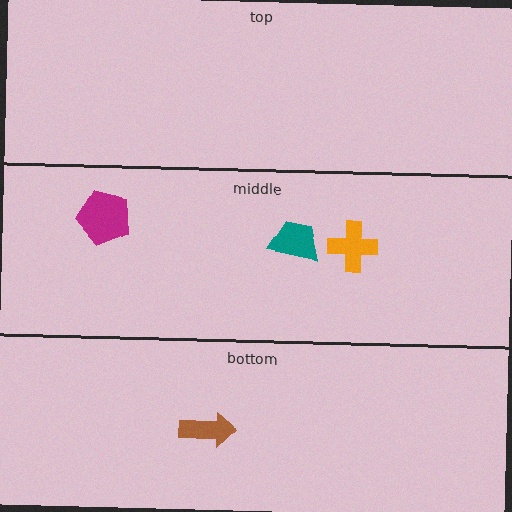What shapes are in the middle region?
The magenta pentagon, the orange cross, the teal trapezoid.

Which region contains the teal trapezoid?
The middle region.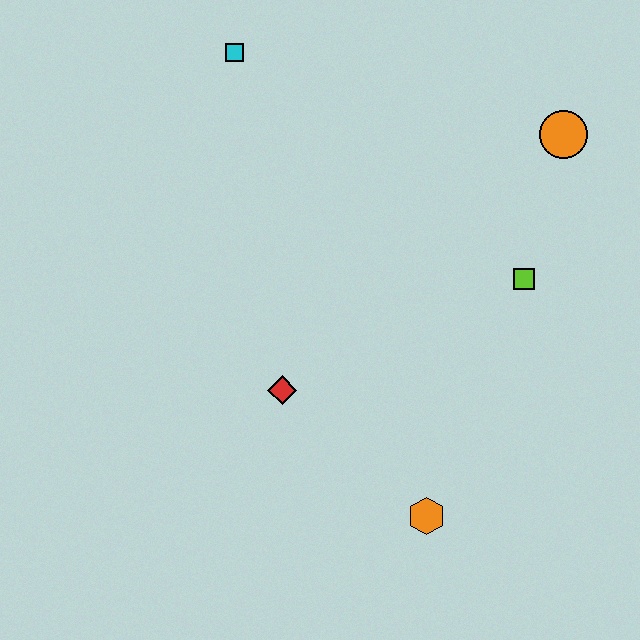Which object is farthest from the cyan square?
The orange hexagon is farthest from the cyan square.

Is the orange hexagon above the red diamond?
No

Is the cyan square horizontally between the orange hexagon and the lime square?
No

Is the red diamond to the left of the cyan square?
No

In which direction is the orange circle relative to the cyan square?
The orange circle is to the right of the cyan square.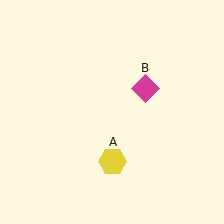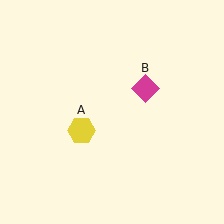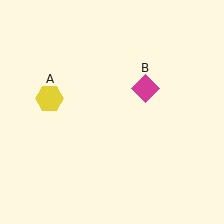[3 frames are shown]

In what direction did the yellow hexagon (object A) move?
The yellow hexagon (object A) moved up and to the left.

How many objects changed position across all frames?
1 object changed position: yellow hexagon (object A).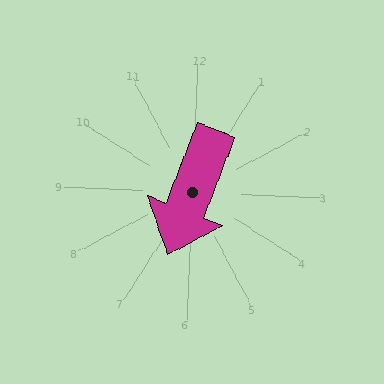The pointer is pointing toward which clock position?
Roughly 7 o'clock.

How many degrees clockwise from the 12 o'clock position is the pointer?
Approximately 199 degrees.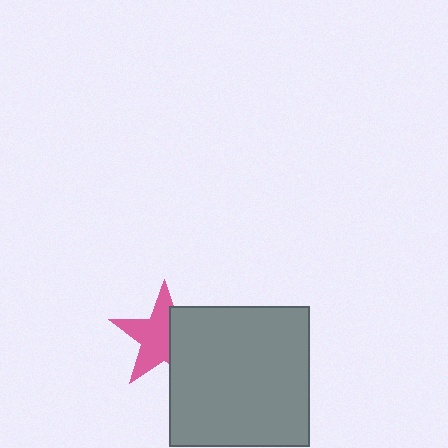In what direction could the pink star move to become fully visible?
The pink star could move left. That would shift it out from behind the gray square entirely.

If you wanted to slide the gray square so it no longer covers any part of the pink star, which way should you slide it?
Slide it right — that is the most direct way to separate the two shapes.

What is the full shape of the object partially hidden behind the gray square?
The partially hidden object is a pink star.